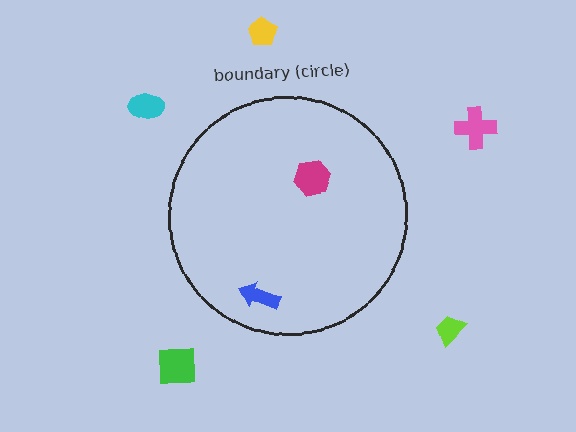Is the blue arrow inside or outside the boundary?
Inside.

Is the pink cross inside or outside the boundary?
Outside.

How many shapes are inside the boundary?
2 inside, 5 outside.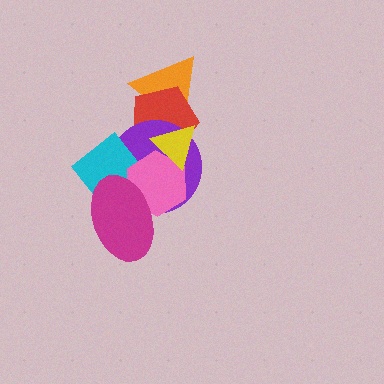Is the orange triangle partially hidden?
Yes, it is partially covered by another shape.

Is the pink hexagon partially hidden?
Yes, it is partially covered by another shape.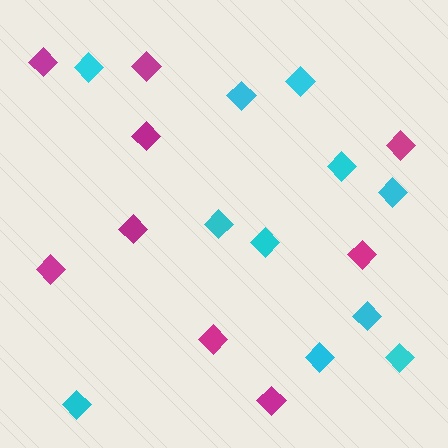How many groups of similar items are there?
There are 2 groups: one group of magenta diamonds (9) and one group of cyan diamonds (11).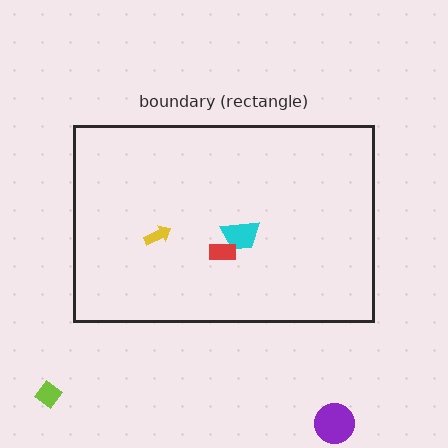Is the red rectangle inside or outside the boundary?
Inside.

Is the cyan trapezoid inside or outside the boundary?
Inside.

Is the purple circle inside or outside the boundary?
Outside.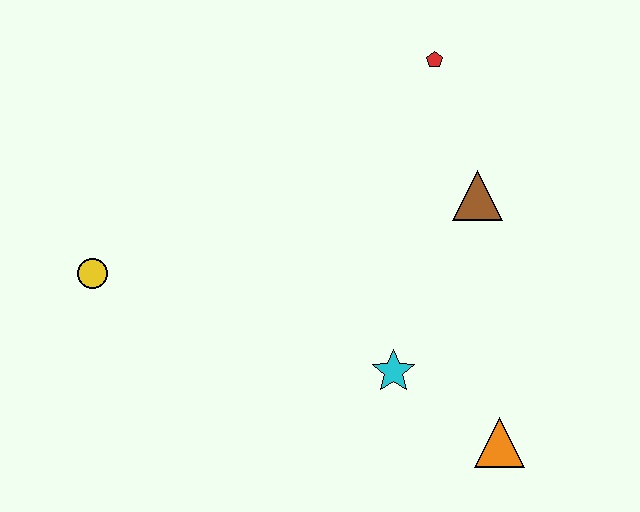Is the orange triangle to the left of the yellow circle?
No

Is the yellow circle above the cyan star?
Yes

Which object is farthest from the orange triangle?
The yellow circle is farthest from the orange triangle.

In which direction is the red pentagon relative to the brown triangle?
The red pentagon is above the brown triangle.